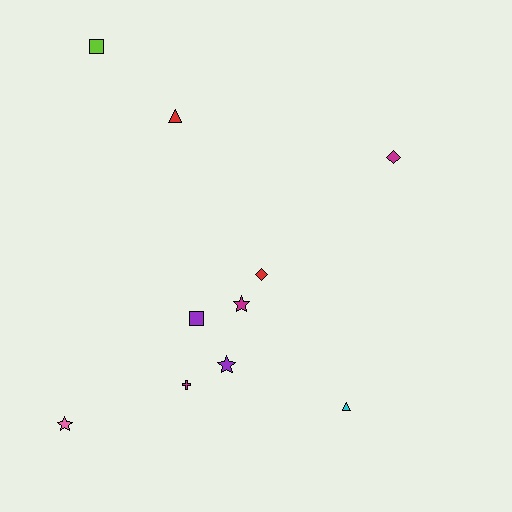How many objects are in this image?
There are 10 objects.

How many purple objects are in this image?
There are 2 purple objects.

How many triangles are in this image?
There are 2 triangles.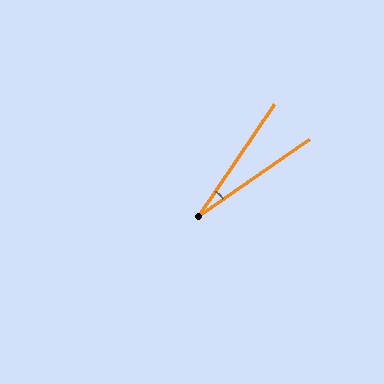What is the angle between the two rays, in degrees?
Approximately 21 degrees.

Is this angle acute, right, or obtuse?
It is acute.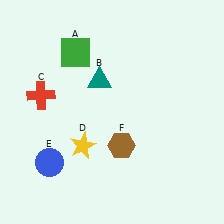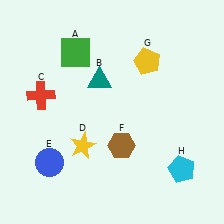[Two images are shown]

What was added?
A yellow pentagon (G), a cyan pentagon (H) were added in Image 2.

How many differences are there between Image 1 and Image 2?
There are 2 differences between the two images.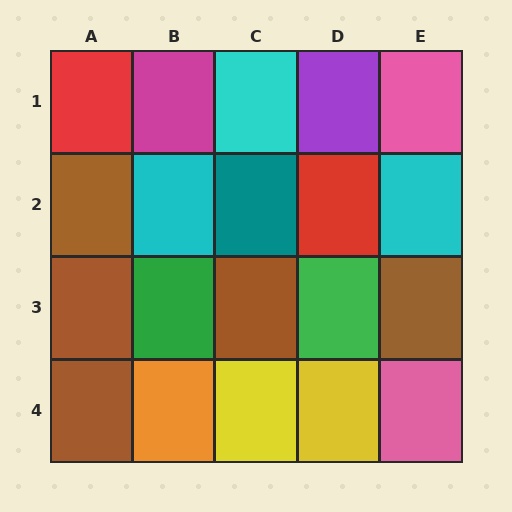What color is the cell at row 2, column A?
Brown.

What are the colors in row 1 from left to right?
Red, magenta, cyan, purple, pink.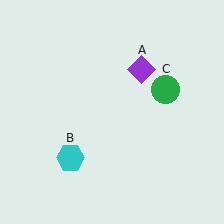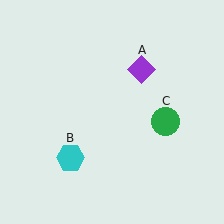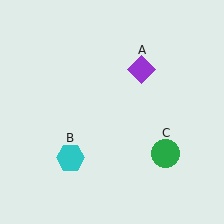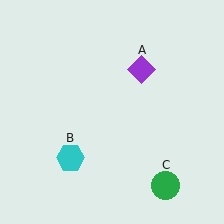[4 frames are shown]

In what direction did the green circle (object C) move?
The green circle (object C) moved down.